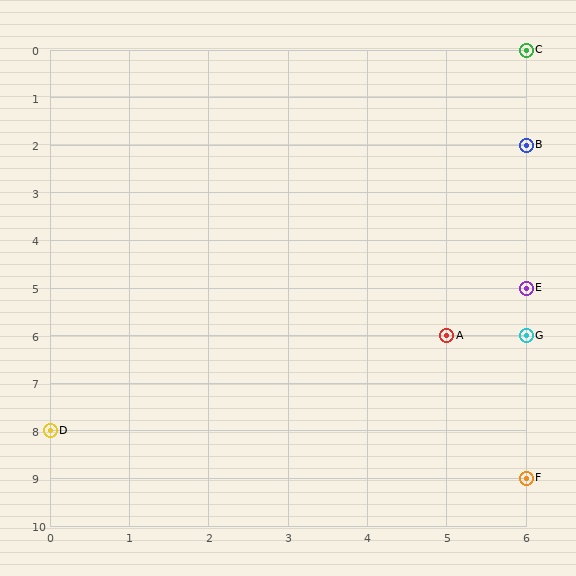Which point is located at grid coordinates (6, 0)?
Point C is at (6, 0).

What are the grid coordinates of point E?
Point E is at grid coordinates (6, 5).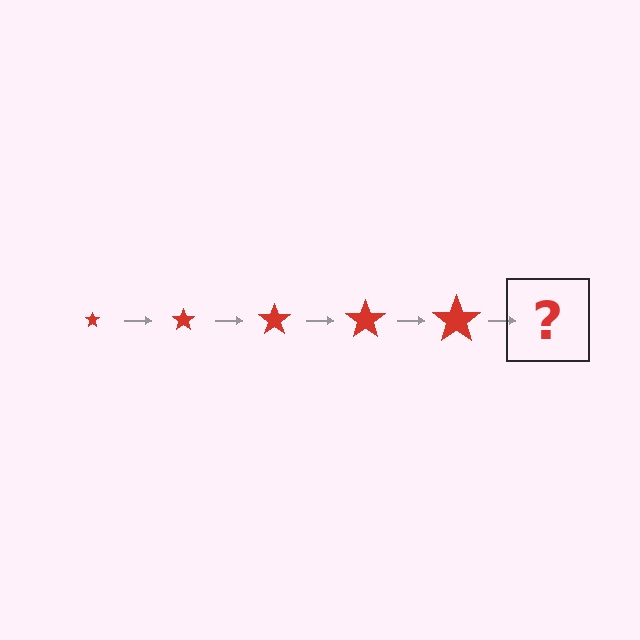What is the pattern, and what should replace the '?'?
The pattern is that the star gets progressively larger each step. The '?' should be a red star, larger than the previous one.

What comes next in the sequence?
The next element should be a red star, larger than the previous one.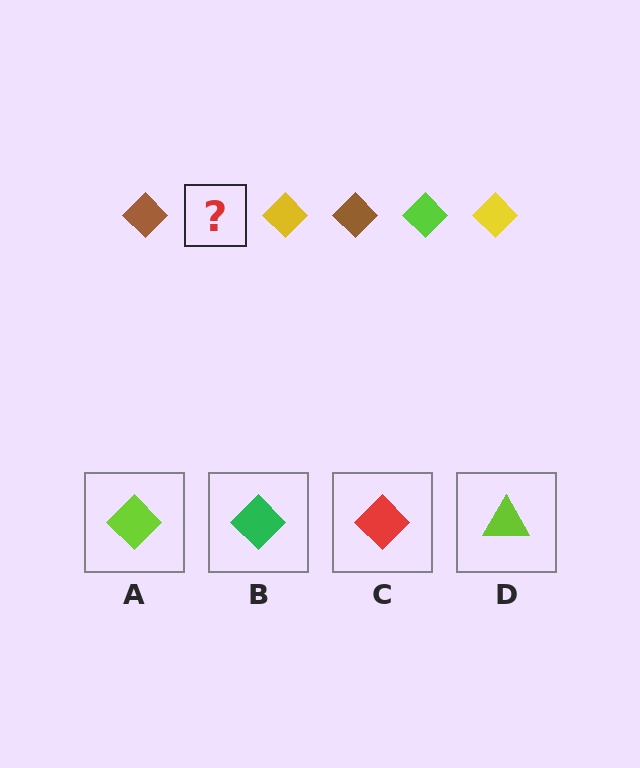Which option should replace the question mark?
Option A.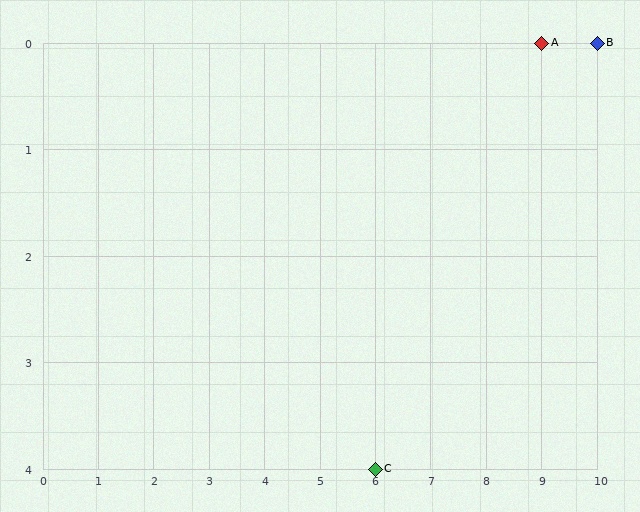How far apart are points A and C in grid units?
Points A and C are 3 columns and 4 rows apart (about 5.0 grid units diagonally).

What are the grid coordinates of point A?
Point A is at grid coordinates (9, 0).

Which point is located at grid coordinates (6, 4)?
Point C is at (6, 4).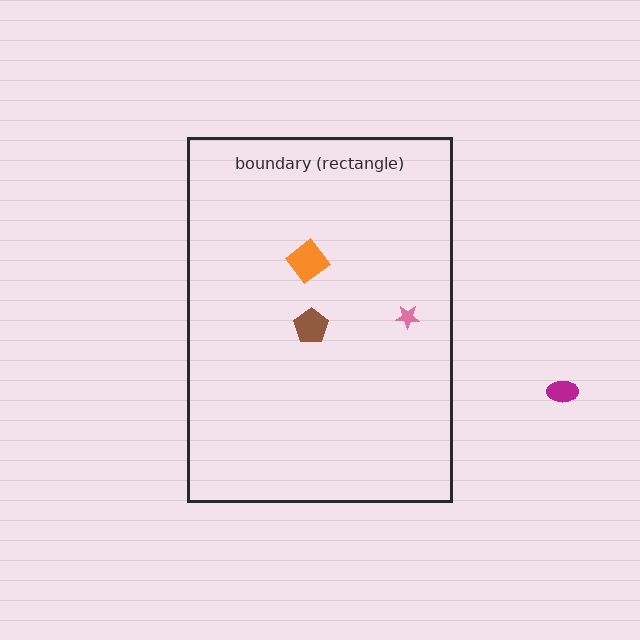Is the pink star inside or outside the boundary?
Inside.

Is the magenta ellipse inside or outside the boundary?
Outside.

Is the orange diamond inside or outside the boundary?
Inside.